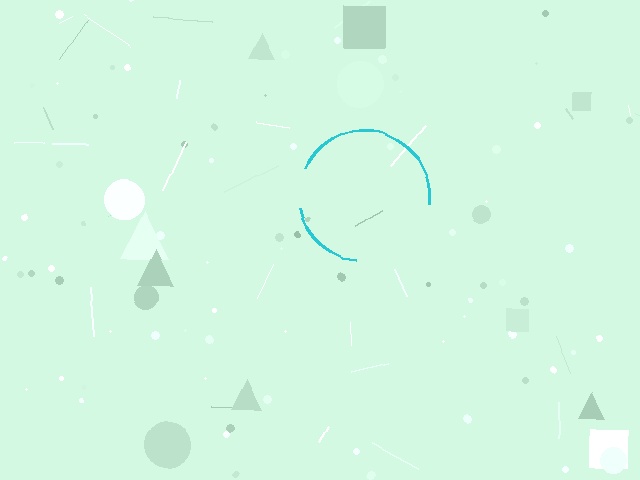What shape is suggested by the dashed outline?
The dashed outline suggests a circle.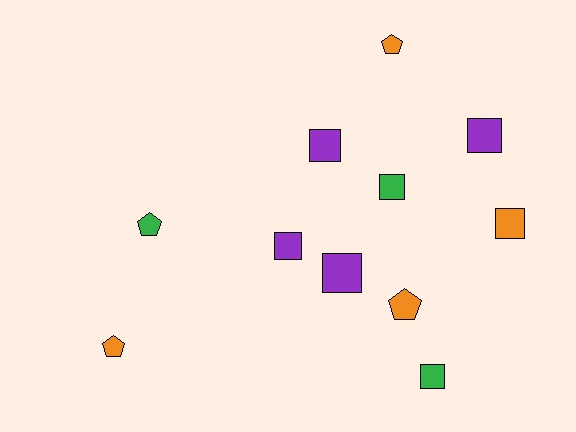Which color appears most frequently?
Orange, with 4 objects.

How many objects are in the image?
There are 11 objects.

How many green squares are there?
There are 2 green squares.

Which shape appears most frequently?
Square, with 7 objects.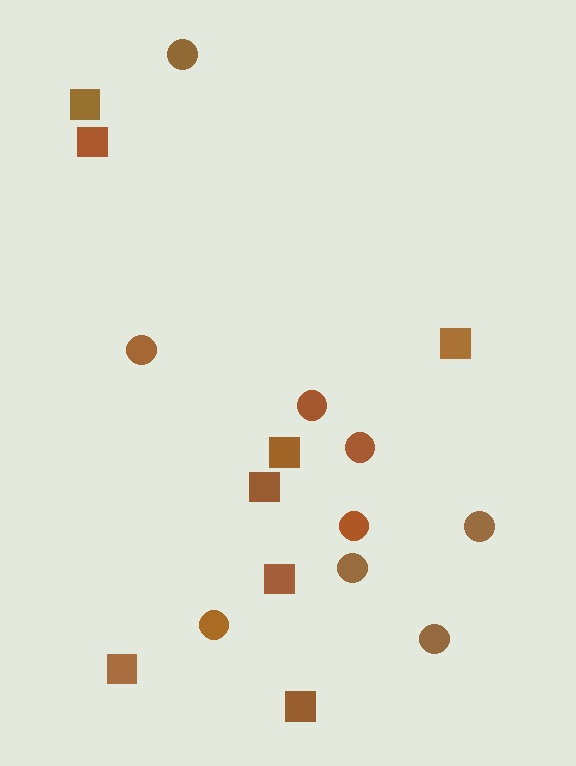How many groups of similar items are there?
There are 2 groups: one group of circles (9) and one group of squares (8).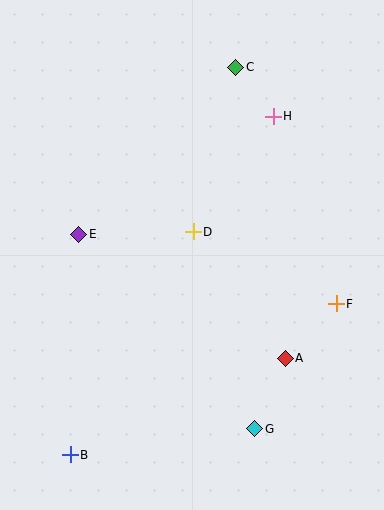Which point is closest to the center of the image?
Point D at (193, 232) is closest to the center.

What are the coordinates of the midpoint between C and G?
The midpoint between C and G is at (245, 248).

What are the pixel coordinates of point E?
Point E is at (79, 234).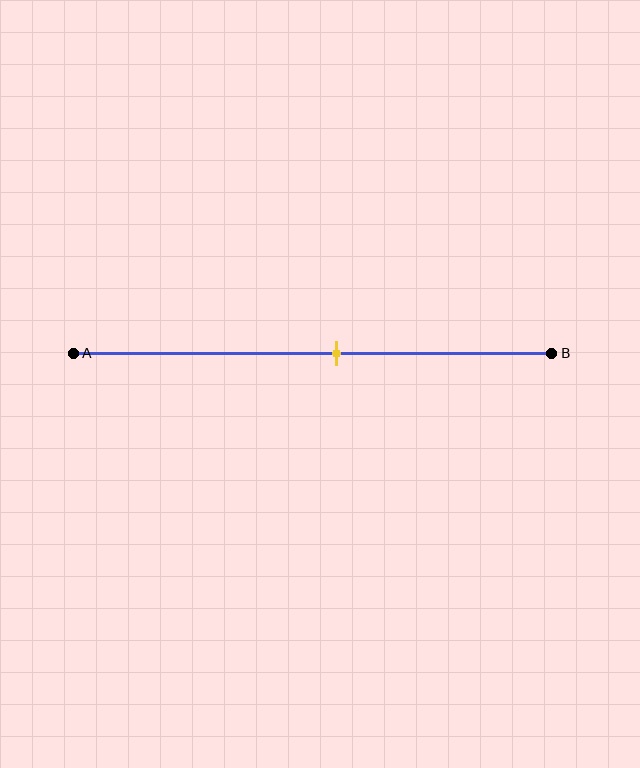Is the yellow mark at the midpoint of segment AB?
No, the mark is at about 55% from A, not at the 50% midpoint.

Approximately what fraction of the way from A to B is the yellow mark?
The yellow mark is approximately 55% of the way from A to B.